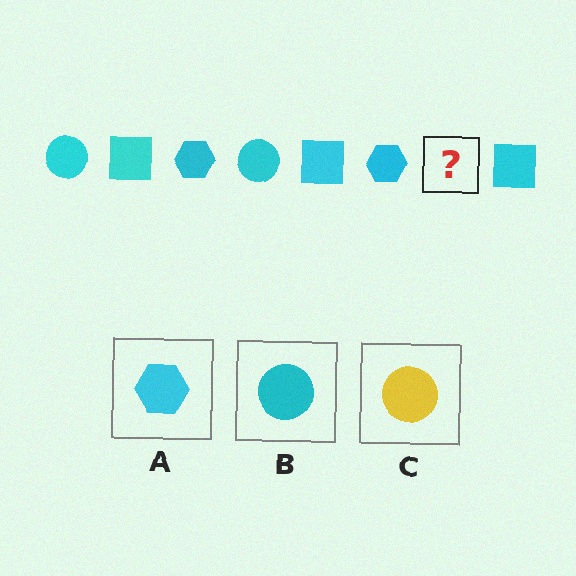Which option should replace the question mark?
Option B.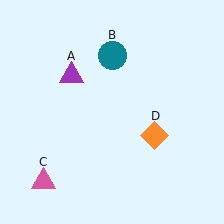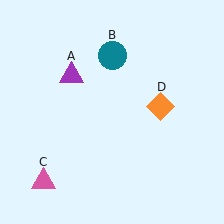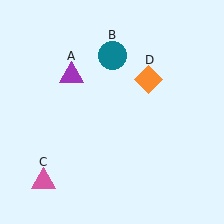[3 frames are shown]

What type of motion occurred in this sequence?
The orange diamond (object D) rotated counterclockwise around the center of the scene.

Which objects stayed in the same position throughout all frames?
Purple triangle (object A) and teal circle (object B) and pink triangle (object C) remained stationary.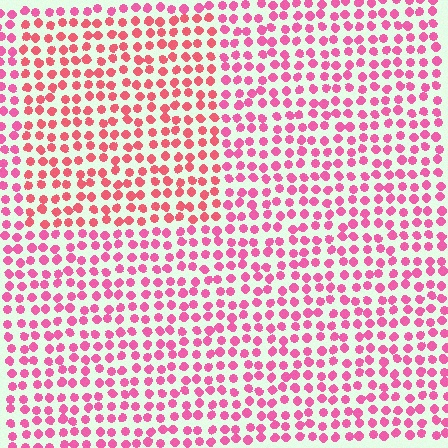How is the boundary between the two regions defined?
The boundary is defined purely by a slight shift in hue (about 23 degrees). Spacing, size, and orientation are identical on both sides.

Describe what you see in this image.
The image is filled with small pink elements in a uniform arrangement. A rectangle-shaped region is visible where the elements are tinted to a slightly different hue, forming a subtle color boundary.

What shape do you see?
I see a rectangle.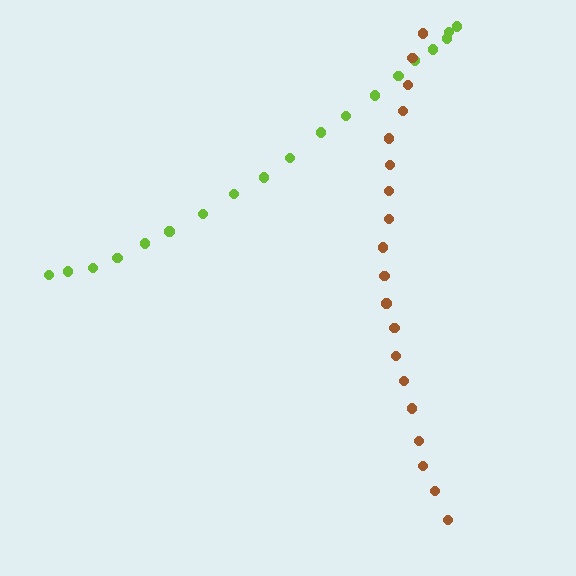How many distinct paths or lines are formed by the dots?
There are 2 distinct paths.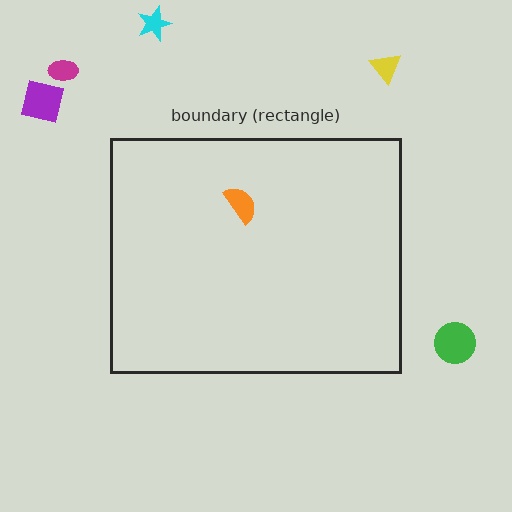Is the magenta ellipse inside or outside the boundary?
Outside.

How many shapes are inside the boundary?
1 inside, 5 outside.